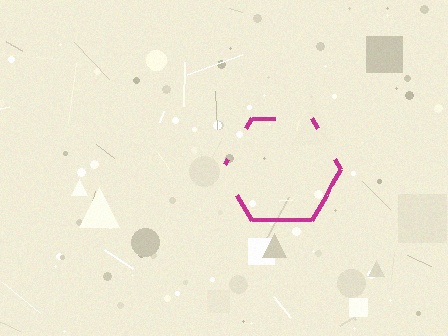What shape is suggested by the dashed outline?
The dashed outline suggests a hexagon.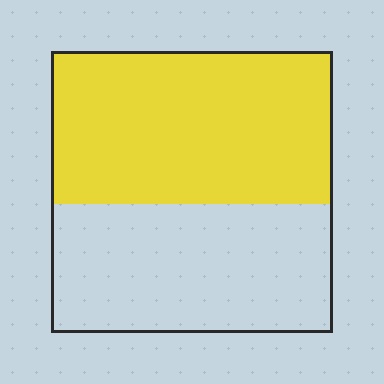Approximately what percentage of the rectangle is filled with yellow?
Approximately 55%.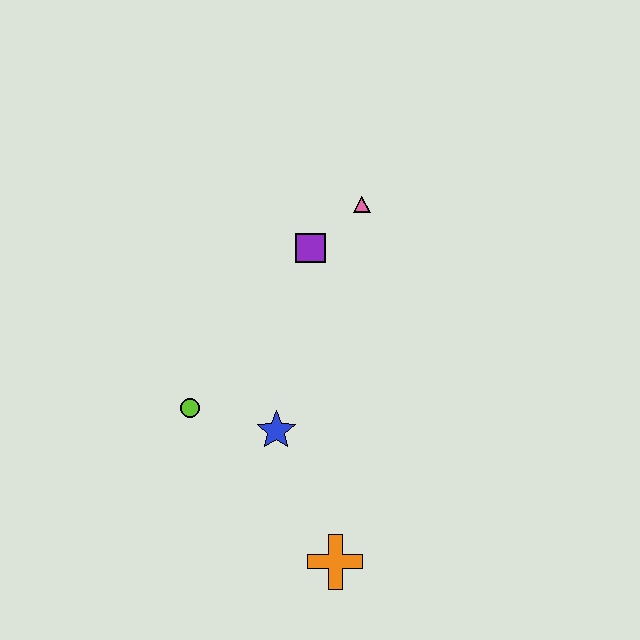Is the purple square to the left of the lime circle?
No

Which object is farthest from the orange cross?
The pink triangle is farthest from the orange cross.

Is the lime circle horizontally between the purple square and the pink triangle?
No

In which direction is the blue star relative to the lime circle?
The blue star is to the right of the lime circle.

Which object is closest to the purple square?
The pink triangle is closest to the purple square.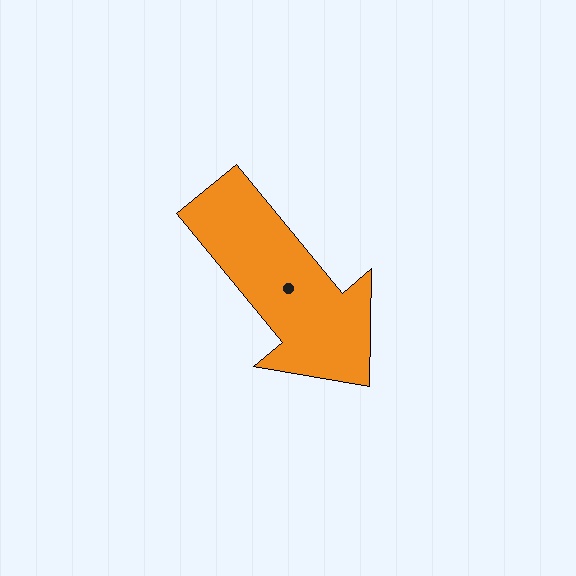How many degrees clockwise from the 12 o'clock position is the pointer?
Approximately 140 degrees.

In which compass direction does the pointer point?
Southeast.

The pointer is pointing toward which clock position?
Roughly 5 o'clock.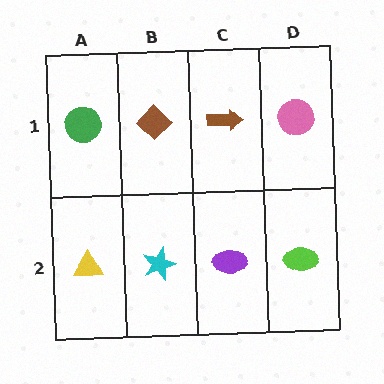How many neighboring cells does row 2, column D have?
2.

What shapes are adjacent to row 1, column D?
A lime ellipse (row 2, column D), a brown arrow (row 1, column C).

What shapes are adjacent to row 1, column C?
A purple ellipse (row 2, column C), a brown diamond (row 1, column B), a pink circle (row 1, column D).